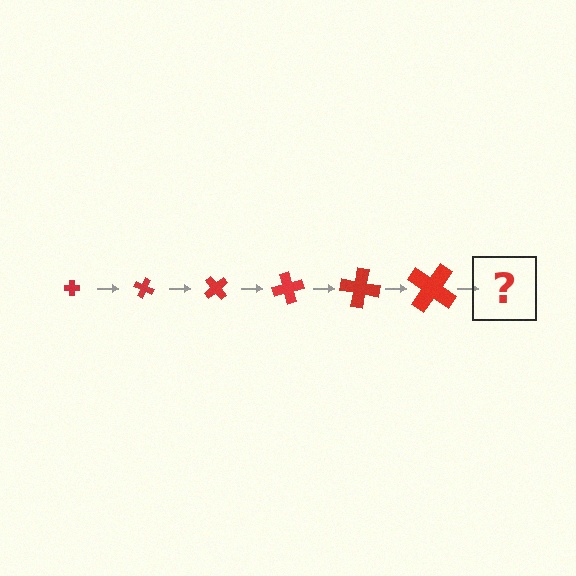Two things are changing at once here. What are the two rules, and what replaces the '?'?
The two rules are that the cross grows larger each step and it rotates 25 degrees each step. The '?' should be a cross, larger than the previous one and rotated 150 degrees from the start.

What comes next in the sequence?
The next element should be a cross, larger than the previous one and rotated 150 degrees from the start.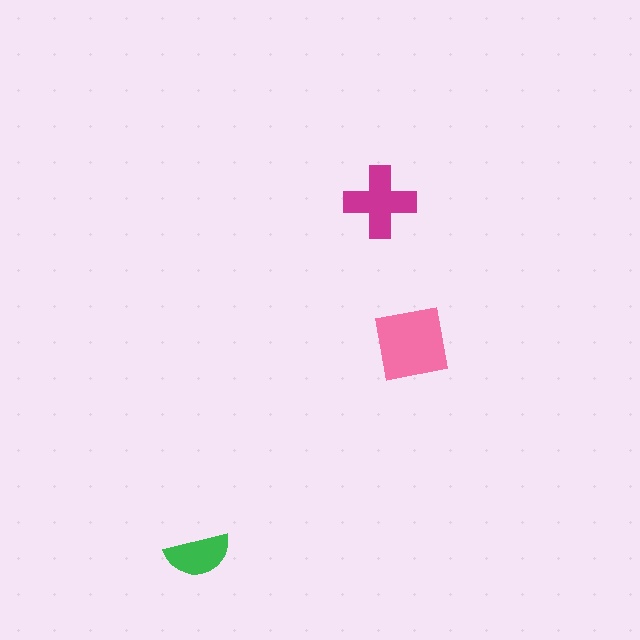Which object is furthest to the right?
The pink square is rightmost.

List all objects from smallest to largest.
The green semicircle, the magenta cross, the pink square.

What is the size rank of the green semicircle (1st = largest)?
3rd.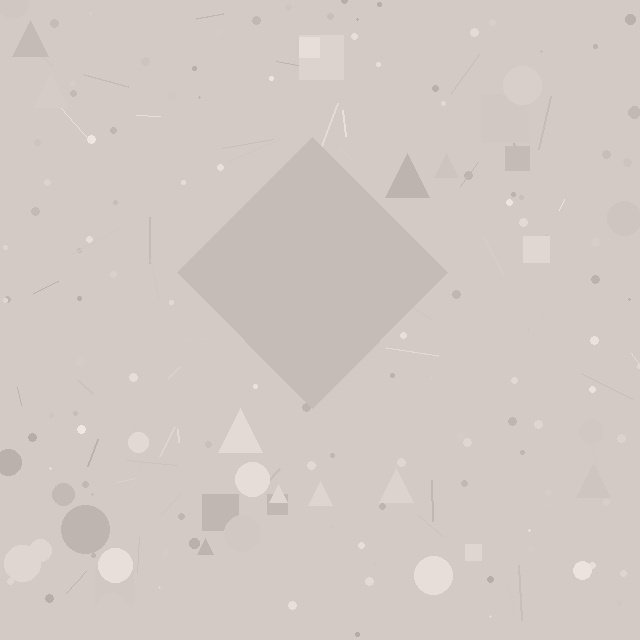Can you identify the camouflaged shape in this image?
The camouflaged shape is a diamond.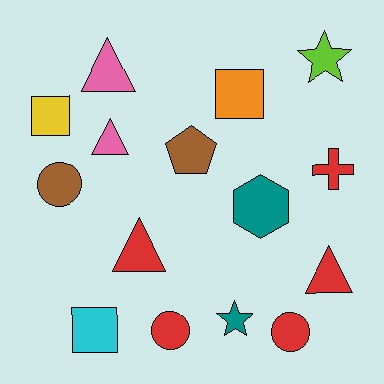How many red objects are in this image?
There are 5 red objects.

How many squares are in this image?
There are 3 squares.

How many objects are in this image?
There are 15 objects.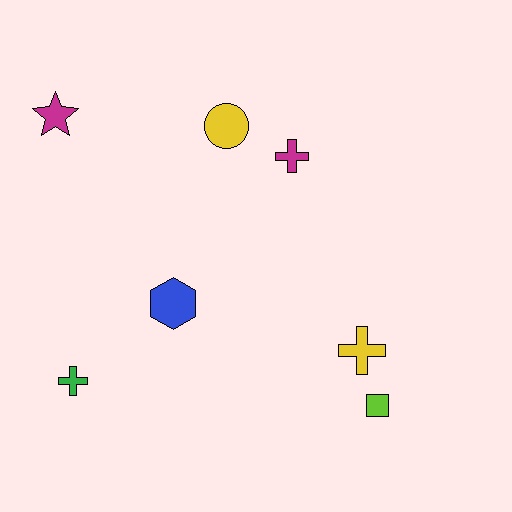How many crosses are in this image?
There are 3 crosses.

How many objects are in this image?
There are 7 objects.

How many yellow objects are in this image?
There are 2 yellow objects.